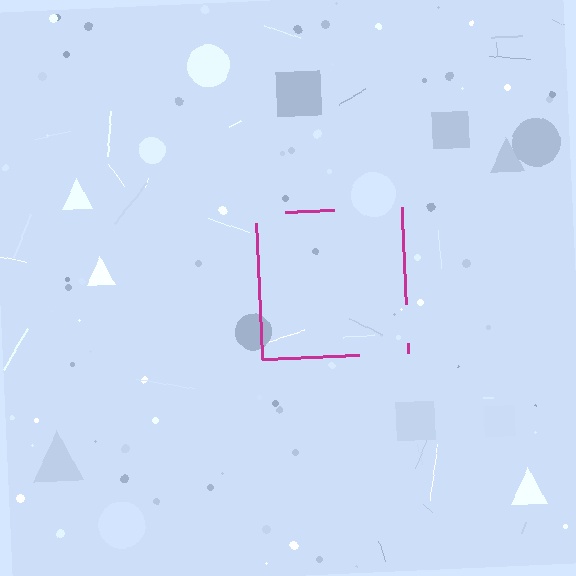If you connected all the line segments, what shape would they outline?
They would outline a square.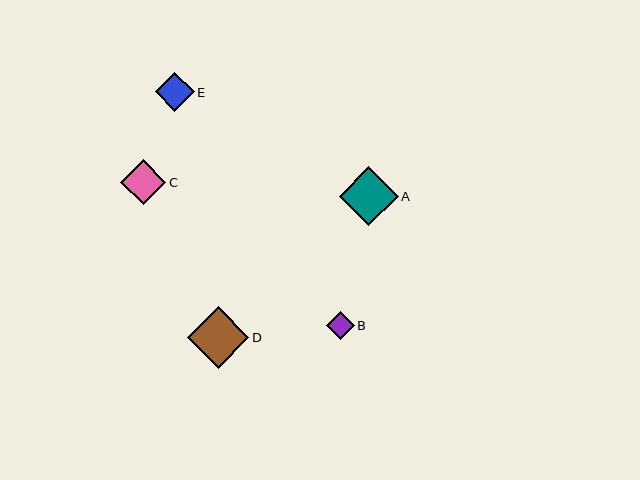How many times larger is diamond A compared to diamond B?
Diamond A is approximately 2.1 times the size of diamond B.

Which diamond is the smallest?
Diamond B is the smallest with a size of approximately 28 pixels.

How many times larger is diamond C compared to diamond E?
Diamond C is approximately 1.2 times the size of diamond E.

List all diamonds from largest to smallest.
From largest to smallest: D, A, C, E, B.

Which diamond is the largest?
Diamond D is the largest with a size of approximately 61 pixels.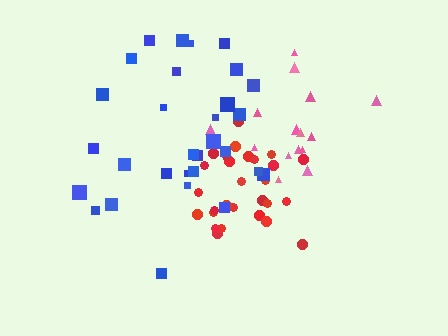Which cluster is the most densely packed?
Red.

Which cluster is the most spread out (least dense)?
Blue.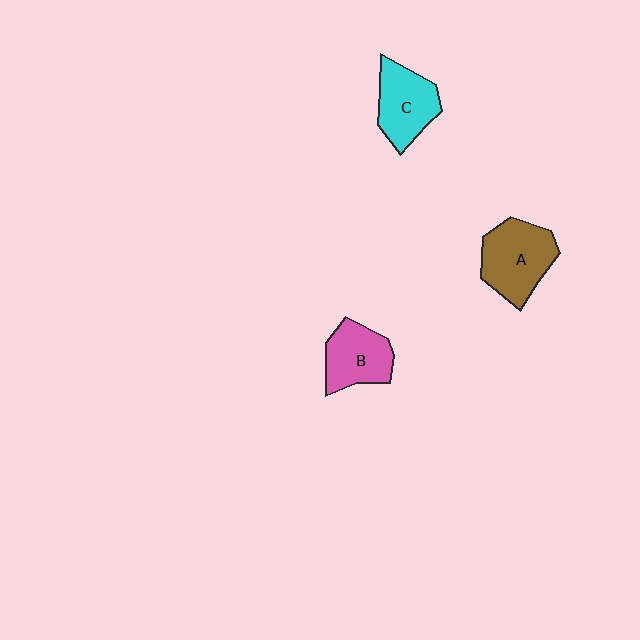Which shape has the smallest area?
Shape B (pink).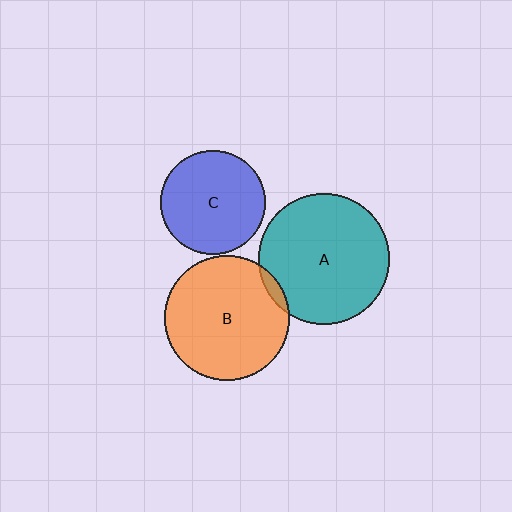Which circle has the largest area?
Circle A (teal).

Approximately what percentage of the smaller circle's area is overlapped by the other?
Approximately 5%.